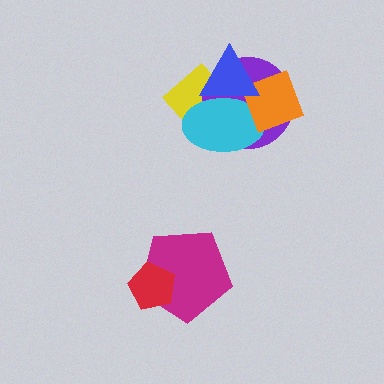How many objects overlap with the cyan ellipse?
4 objects overlap with the cyan ellipse.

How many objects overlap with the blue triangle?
4 objects overlap with the blue triangle.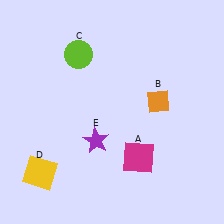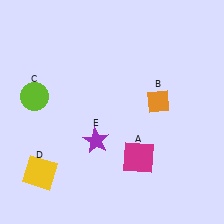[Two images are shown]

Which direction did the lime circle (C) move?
The lime circle (C) moved left.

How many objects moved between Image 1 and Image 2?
1 object moved between the two images.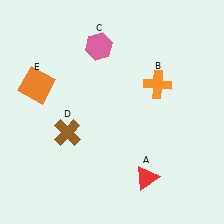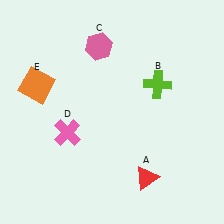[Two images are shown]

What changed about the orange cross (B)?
In Image 1, B is orange. In Image 2, it changed to lime.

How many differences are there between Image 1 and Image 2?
There are 2 differences between the two images.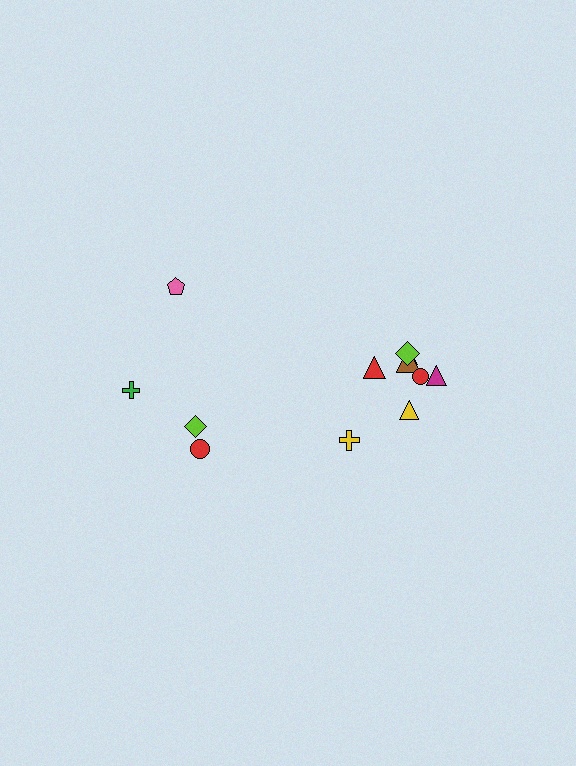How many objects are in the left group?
There are 4 objects.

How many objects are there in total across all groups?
There are 12 objects.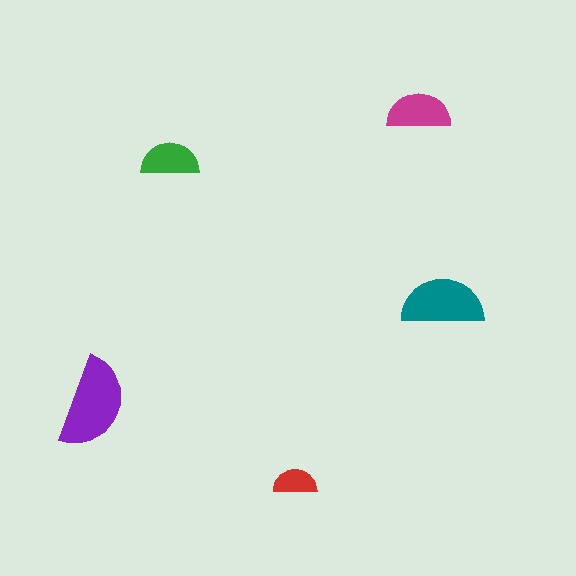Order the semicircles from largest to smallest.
the purple one, the teal one, the magenta one, the green one, the red one.